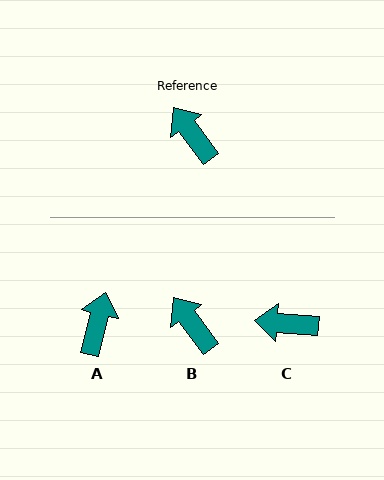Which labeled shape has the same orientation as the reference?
B.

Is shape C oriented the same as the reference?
No, it is off by about 49 degrees.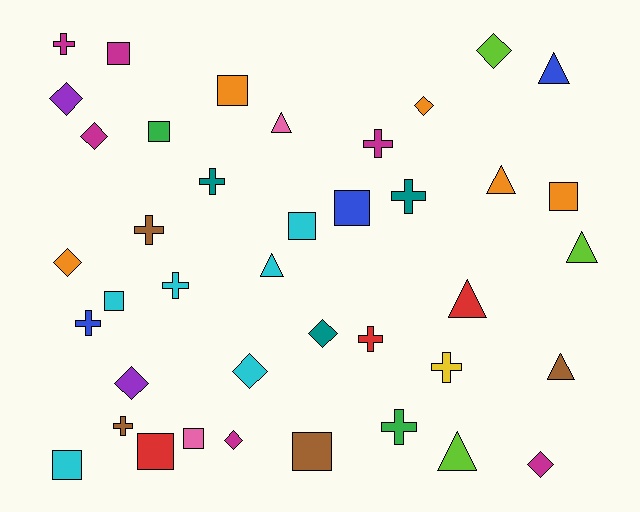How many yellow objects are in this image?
There is 1 yellow object.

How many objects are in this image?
There are 40 objects.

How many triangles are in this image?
There are 8 triangles.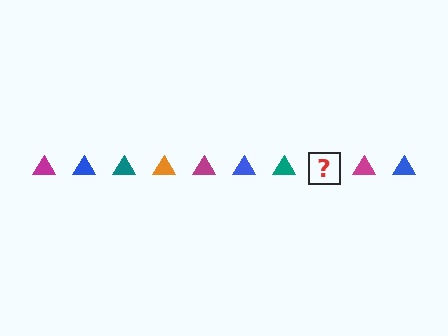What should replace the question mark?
The question mark should be replaced with an orange triangle.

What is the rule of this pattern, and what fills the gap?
The rule is that the pattern cycles through magenta, blue, teal, orange triangles. The gap should be filled with an orange triangle.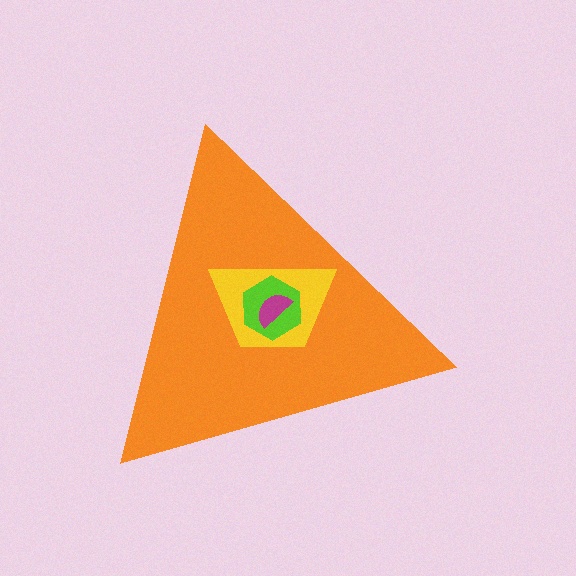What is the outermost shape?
The orange triangle.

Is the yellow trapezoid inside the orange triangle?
Yes.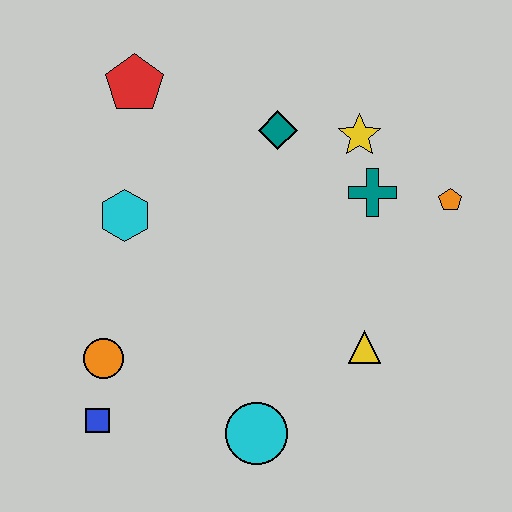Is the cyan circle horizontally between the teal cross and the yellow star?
No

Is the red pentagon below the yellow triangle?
No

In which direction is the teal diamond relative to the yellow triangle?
The teal diamond is above the yellow triangle.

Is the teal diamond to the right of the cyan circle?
Yes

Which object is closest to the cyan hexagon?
The red pentagon is closest to the cyan hexagon.